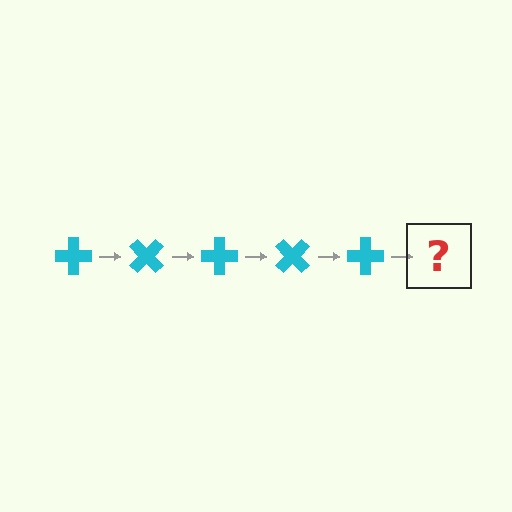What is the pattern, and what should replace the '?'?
The pattern is that the cross rotates 45 degrees each step. The '?' should be a cyan cross rotated 225 degrees.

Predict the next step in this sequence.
The next step is a cyan cross rotated 225 degrees.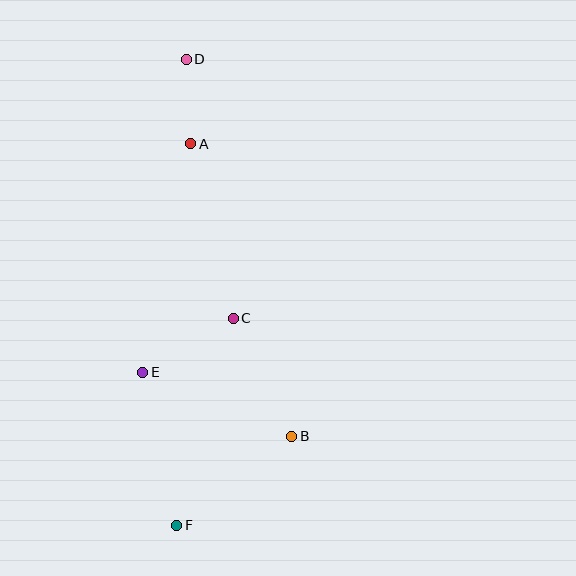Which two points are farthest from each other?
Points D and F are farthest from each other.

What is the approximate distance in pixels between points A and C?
The distance between A and C is approximately 179 pixels.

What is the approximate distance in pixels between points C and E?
The distance between C and E is approximately 105 pixels.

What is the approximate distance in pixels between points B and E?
The distance between B and E is approximately 162 pixels.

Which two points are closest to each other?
Points A and D are closest to each other.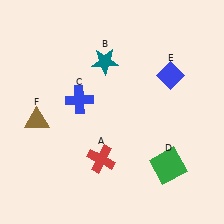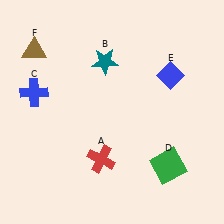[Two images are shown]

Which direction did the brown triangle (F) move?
The brown triangle (F) moved up.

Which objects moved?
The objects that moved are: the blue cross (C), the brown triangle (F).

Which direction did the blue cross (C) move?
The blue cross (C) moved left.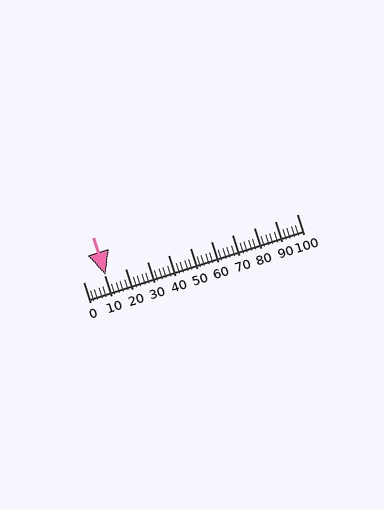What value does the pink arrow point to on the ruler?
The pink arrow points to approximately 10.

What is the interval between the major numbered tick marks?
The major tick marks are spaced 10 units apart.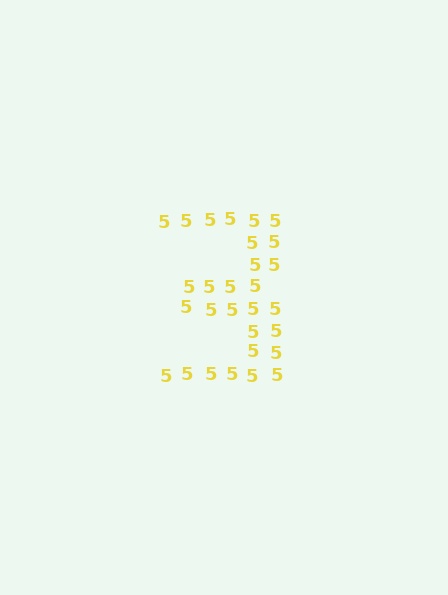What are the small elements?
The small elements are digit 5's.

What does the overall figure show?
The overall figure shows the digit 3.